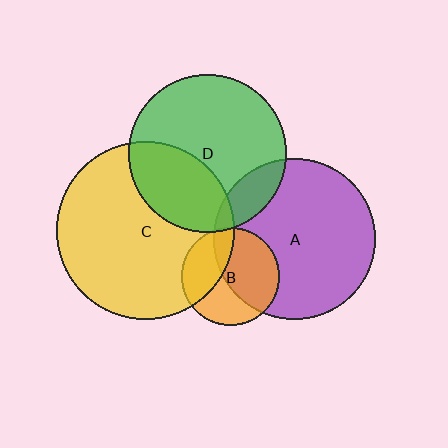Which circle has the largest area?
Circle C (yellow).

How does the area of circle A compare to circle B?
Approximately 2.7 times.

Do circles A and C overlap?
Yes.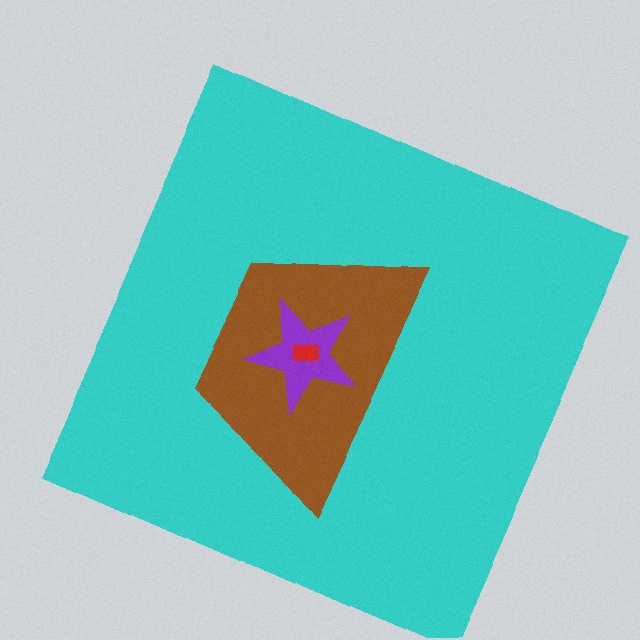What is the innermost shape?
The red rectangle.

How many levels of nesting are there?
4.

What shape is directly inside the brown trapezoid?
The purple star.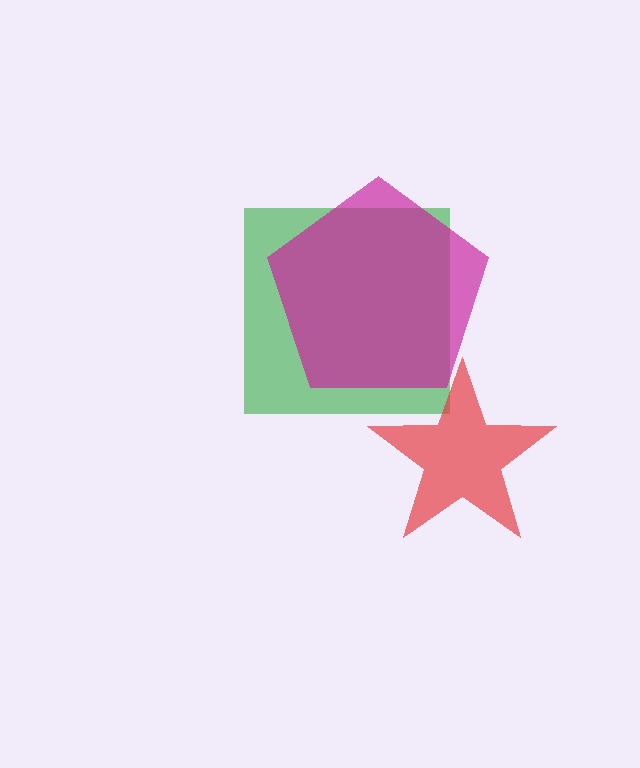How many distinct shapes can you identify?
There are 3 distinct shapes: a green square, a magenta pentagon, a red star.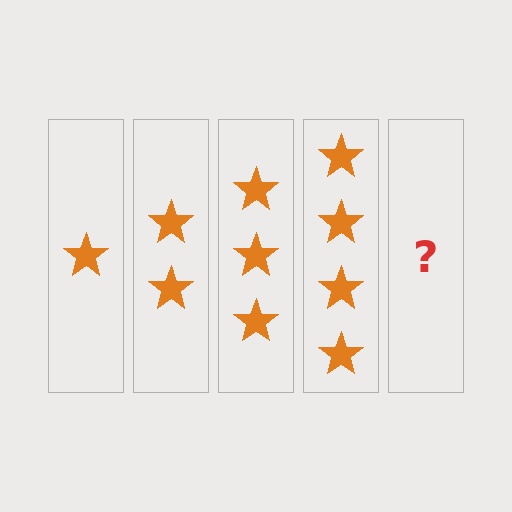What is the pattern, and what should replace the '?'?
The pattern is that each step adds one more star. The '?' should be 5 stars.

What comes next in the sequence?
The next element should be 5 stars.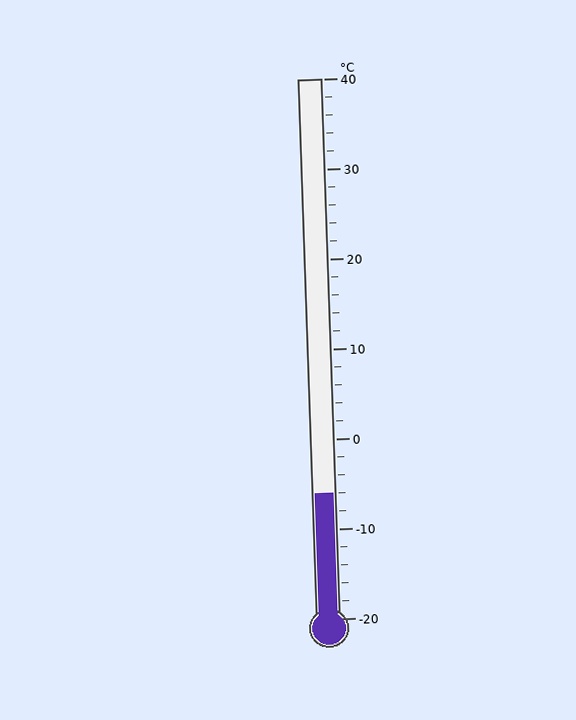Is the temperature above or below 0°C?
The temperature is below 0°C.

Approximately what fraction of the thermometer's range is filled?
The thermometer is filled to approximately 25% of its range.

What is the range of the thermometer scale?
The thermometer scale ranges from -20°C to 40°C.